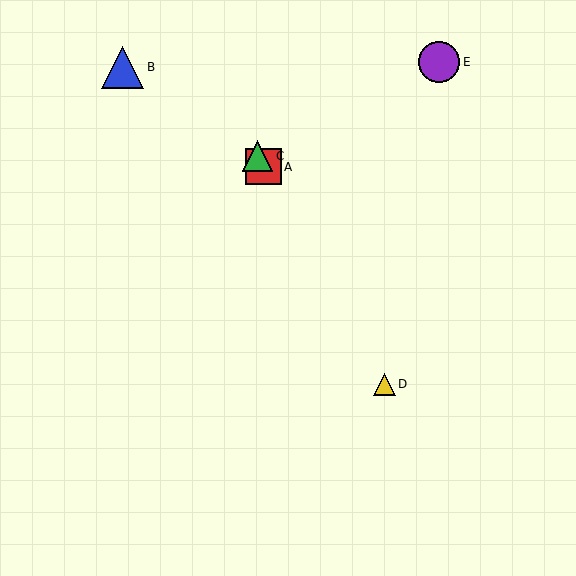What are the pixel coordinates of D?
Object D is at (384, 384).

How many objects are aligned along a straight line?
3 objects (A, C, D) are aligned along a straight line.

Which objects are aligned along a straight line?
Objects A, C, D are aligned along a straight line.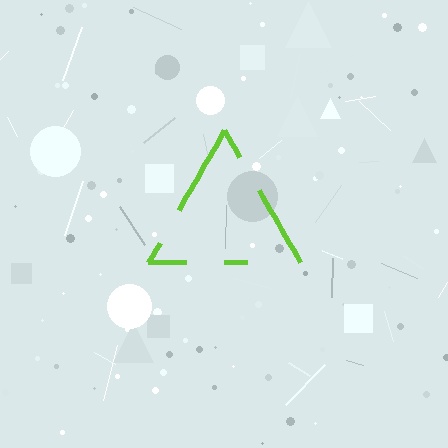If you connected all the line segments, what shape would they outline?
They would outline a triangle.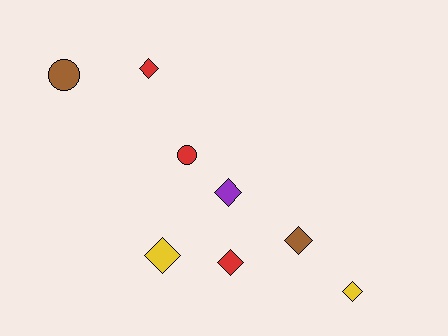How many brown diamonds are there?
There is 1 brown diamond.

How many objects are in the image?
There are 8 objects.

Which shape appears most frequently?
Diamond, with 6 objects.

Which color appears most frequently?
Red, with 3 objects.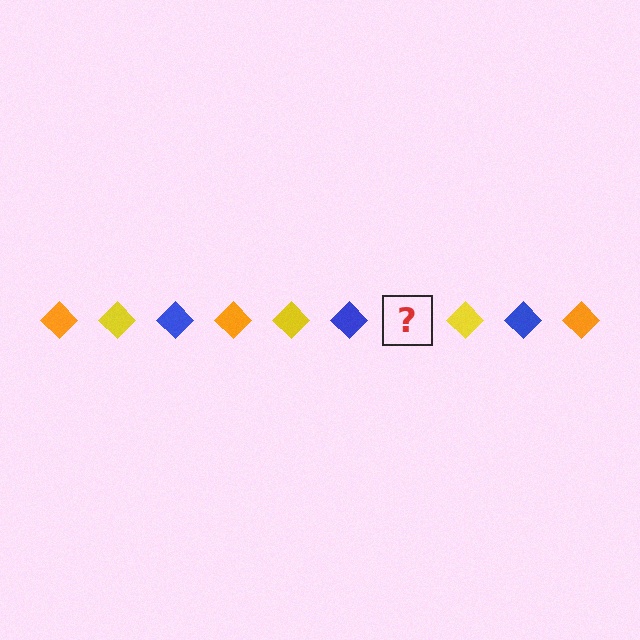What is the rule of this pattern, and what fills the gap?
The rule is that the pattern cycles through orange, yellow, blue diamonds. The gap should be filled with an orange diamond.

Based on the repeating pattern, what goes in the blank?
The blank should be an orange diamond.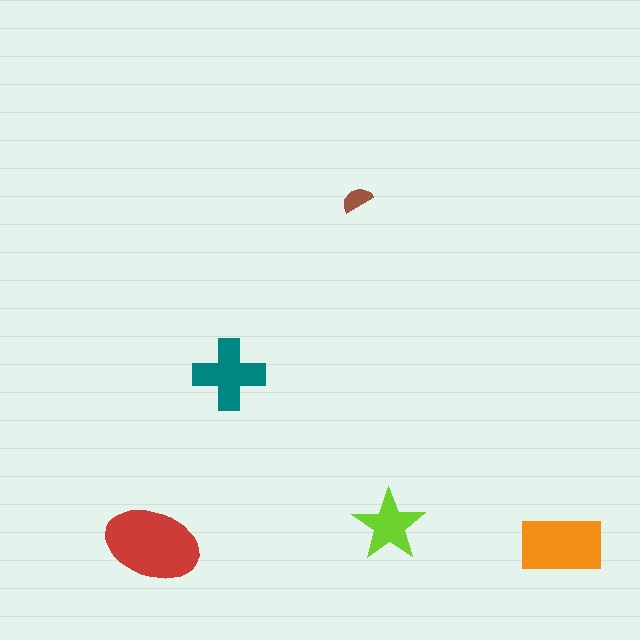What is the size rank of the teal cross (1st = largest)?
3rd.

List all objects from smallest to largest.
The brown semicircle, the lime star, the teal cross, the orange rectangle, the red ellipse.